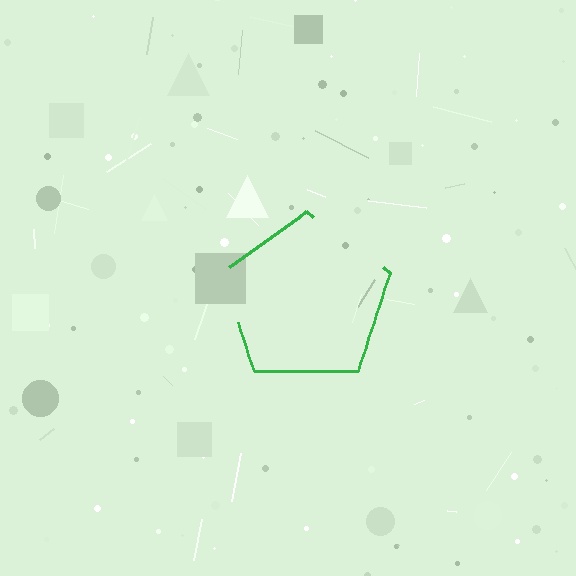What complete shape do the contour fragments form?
The contour fragments form a pentagon.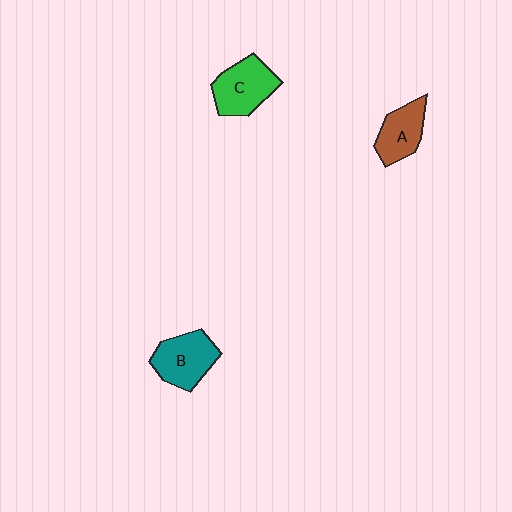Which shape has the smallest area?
Shape A (brown).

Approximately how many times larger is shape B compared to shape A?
Approximately 1.2 times.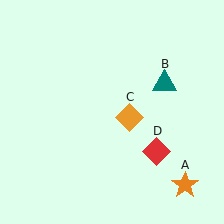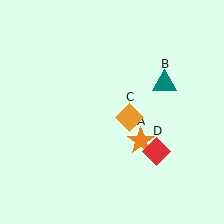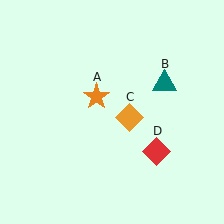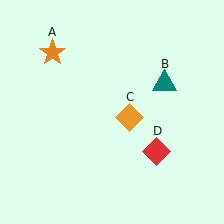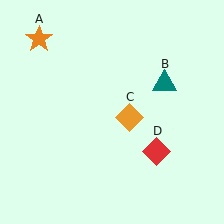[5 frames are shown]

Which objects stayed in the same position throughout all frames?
Teal triangle (object B) and orange diamond (object C) and red diamond (object D) remained stationary.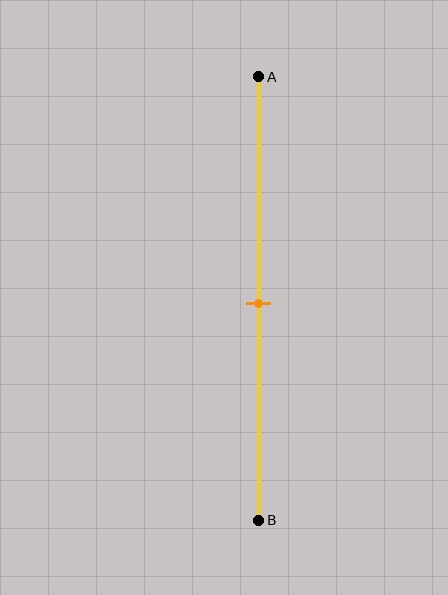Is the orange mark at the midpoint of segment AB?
Yes, the mark is approximately at the midpoint.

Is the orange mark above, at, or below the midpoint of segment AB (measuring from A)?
The orange mark is approximately at the midpoint of segment AB.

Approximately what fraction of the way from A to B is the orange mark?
The orange mark is approximately 50% of the way from A to B.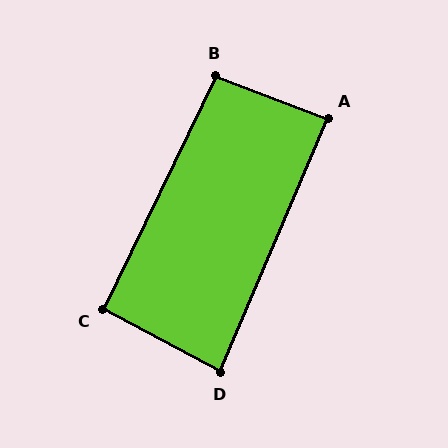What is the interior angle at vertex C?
Approximately 92 degrees (approximately right).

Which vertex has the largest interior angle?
B, at approximately 95 degrees.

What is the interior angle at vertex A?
Approximately 88 degrees (approximately right).